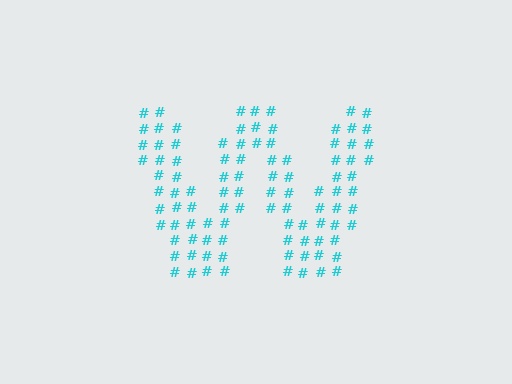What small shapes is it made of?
It is made of small hash symbols.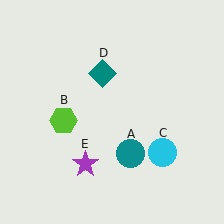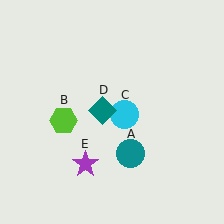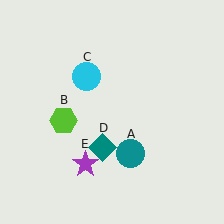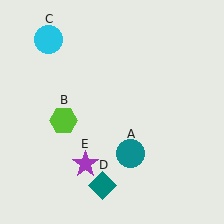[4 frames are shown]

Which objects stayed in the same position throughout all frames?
Teal circle (object A) and lime hexagon (object B) and purple star (object E) remained stationary.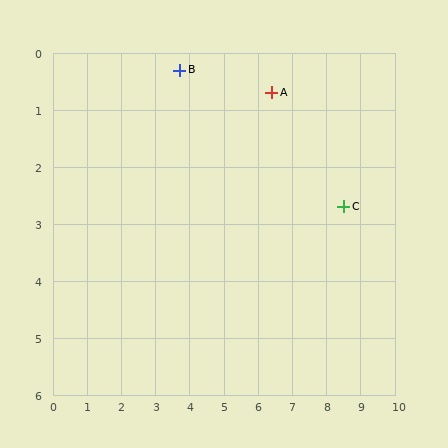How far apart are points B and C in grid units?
Points B and C are about 5.4 grid units apart.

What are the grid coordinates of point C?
Point C is at approximately (8.5, 2.7).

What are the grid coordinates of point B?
Point B is at approximately (3.7, 0.3).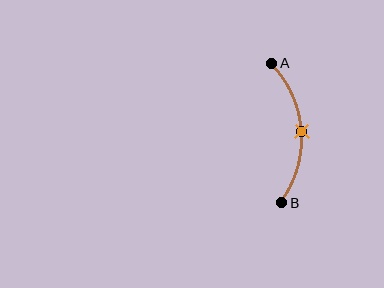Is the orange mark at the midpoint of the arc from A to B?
Yes. The orange mark lies on the arc at equal arc-length from both A and B — it is the arc midpoint.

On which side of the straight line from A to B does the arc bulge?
The arc bulges to the right of the straight line connecting A and B.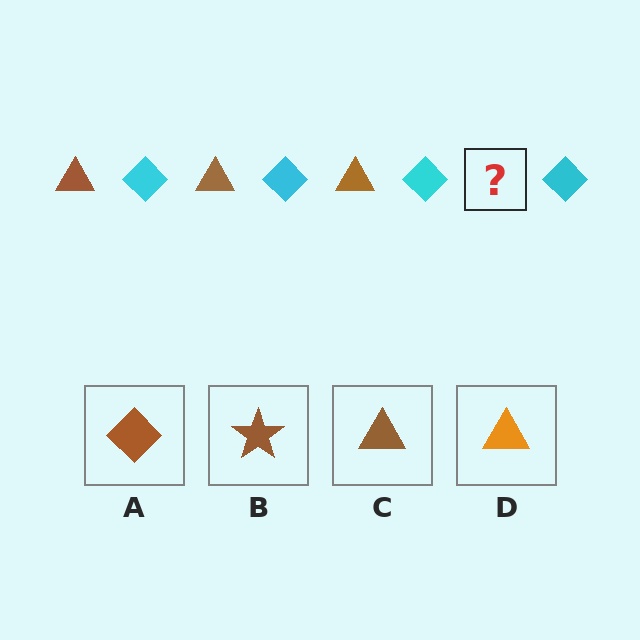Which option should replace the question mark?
Option C.